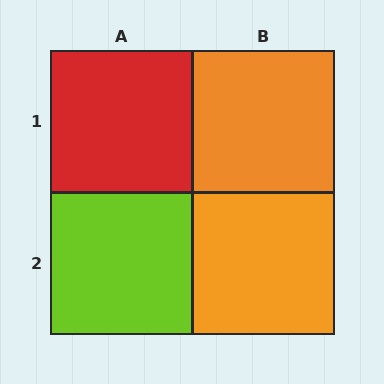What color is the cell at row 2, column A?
Lime.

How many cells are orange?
2 cells are orange.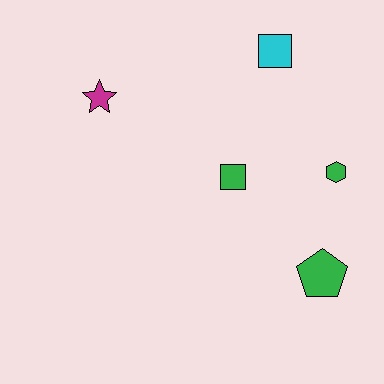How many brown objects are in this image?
There are no brown objects.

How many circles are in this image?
There are no circles.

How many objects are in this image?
There are 5 objects.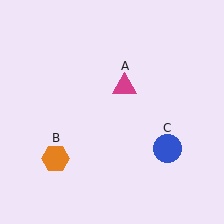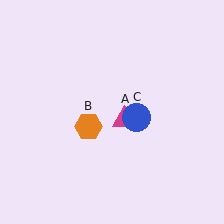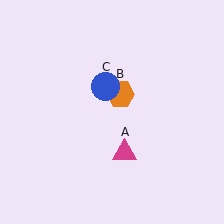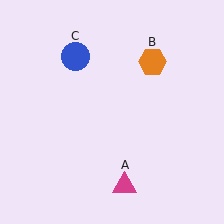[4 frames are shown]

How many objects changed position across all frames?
3 objects changed position: magenta triangle (object A), orange hexagon (object B), blue circle (object C).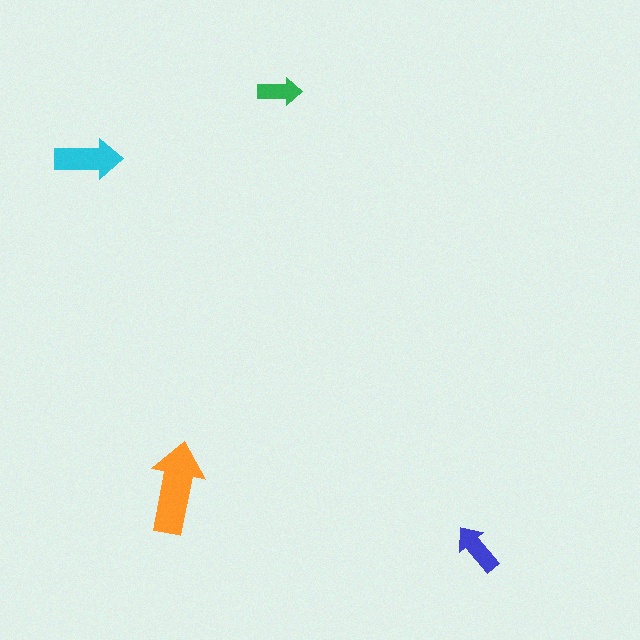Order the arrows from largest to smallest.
the orange one, the cyan one, the blue one, the green one.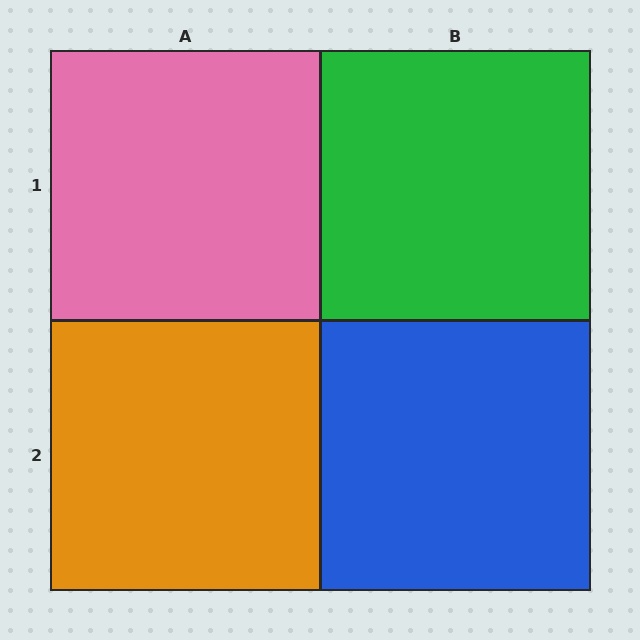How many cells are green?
1 cell is green.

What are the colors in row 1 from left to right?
Pink, green.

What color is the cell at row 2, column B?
Blue.